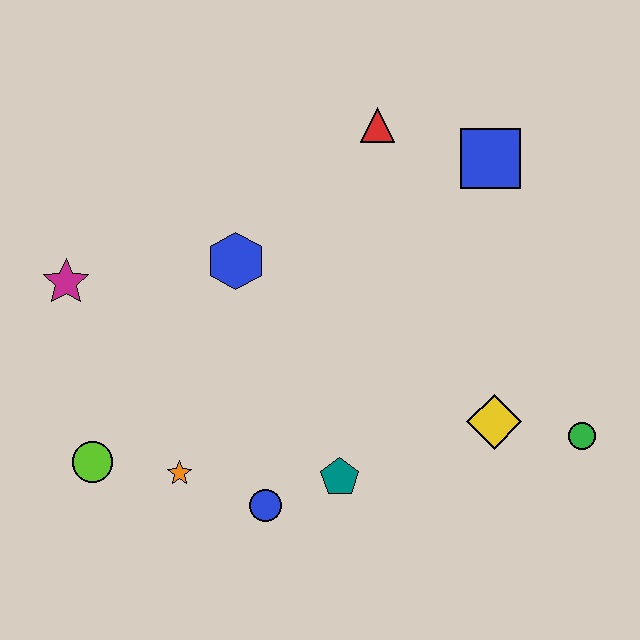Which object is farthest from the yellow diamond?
The magenta star is farthest from the yellow diamond.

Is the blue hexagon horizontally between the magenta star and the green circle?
Yes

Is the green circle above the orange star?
Yes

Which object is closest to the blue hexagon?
The magenta star is closest to the blue hexagon.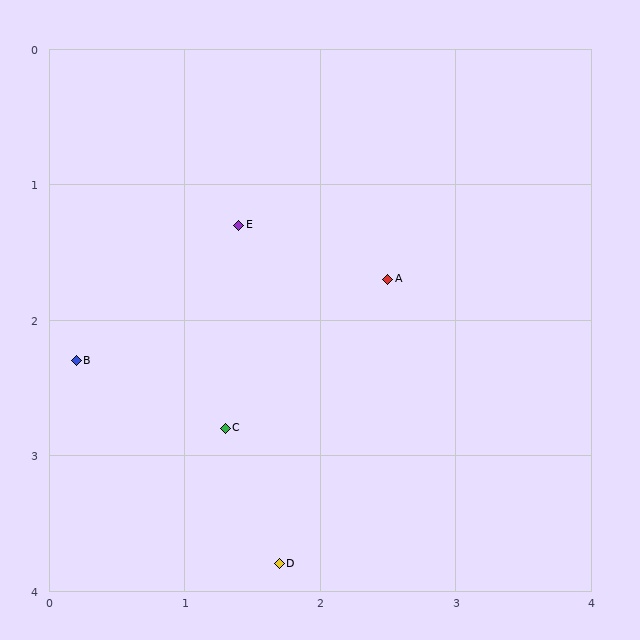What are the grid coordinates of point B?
Point B is at approximately (0.2, 2.3).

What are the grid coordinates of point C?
Point C is at approximately (1.3, 2.8).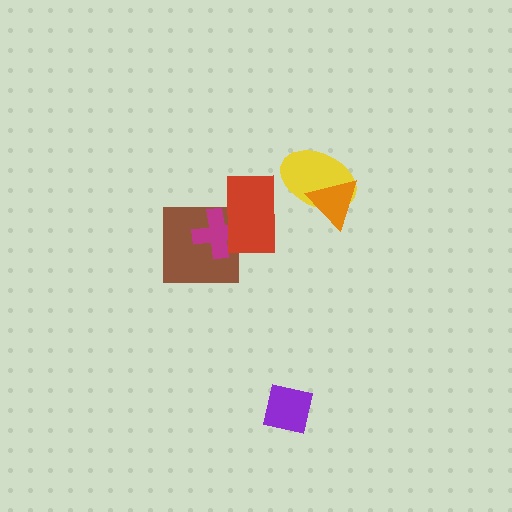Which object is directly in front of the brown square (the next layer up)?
The magenta cross is directly in front of the brown square.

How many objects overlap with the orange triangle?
1 object overlaps with the orange triangle.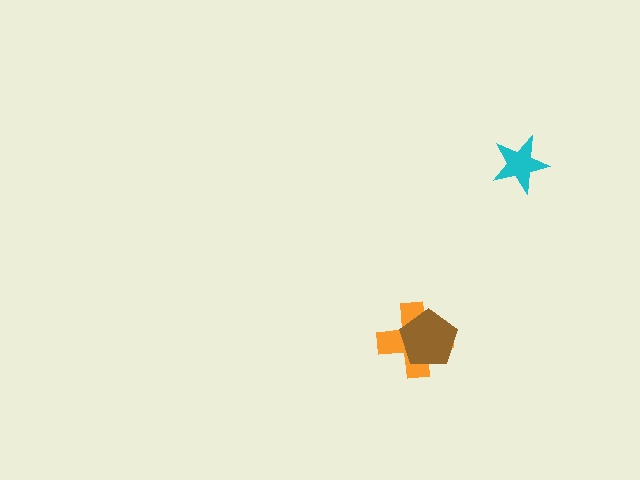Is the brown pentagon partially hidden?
No, no other shape covers it.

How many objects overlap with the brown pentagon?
1 object overlaps with the brown pentagon.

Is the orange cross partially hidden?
Yes, it is partially covered by another shape.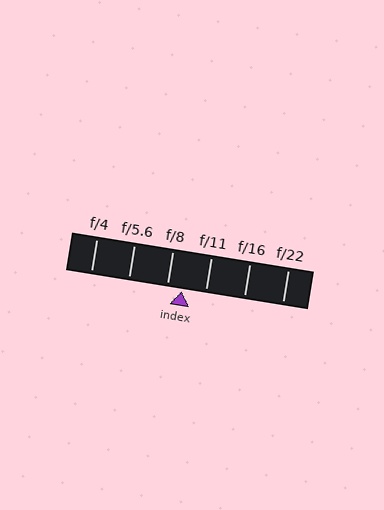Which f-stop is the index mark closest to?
The index mark is closest to f/8.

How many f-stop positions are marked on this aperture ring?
There are 6 f-stop positions marked.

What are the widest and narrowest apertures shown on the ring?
The widest aperture shown is f/4 and the narrowest is f/22.